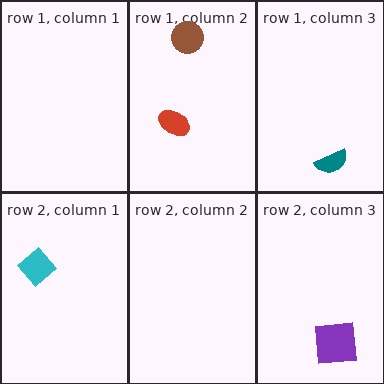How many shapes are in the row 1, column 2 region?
2.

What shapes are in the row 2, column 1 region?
The cyan diamond.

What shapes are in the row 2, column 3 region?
The purple square.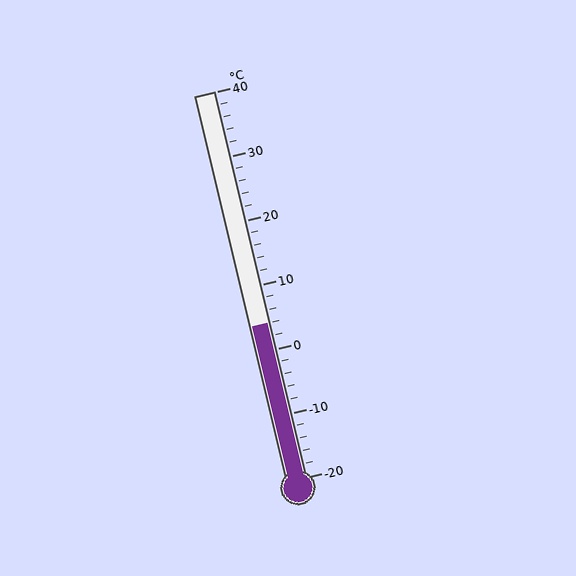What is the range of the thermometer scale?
The thermometer scale ranges from -20°C to 40°C.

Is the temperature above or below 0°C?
The temperature is above 0°C.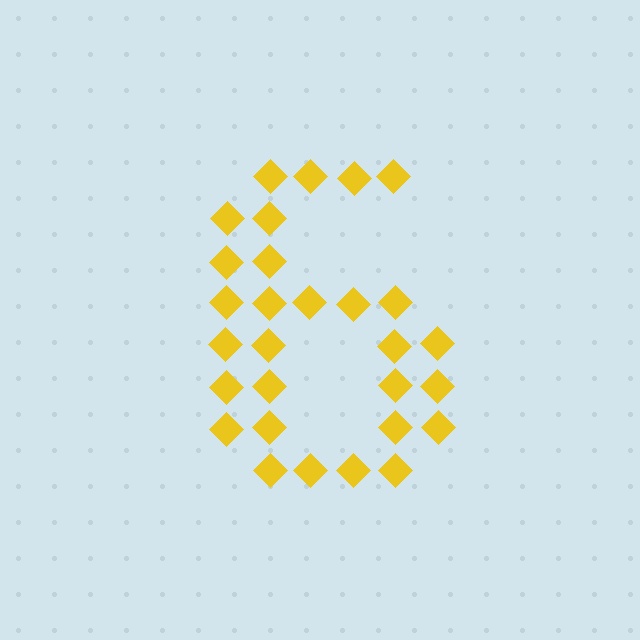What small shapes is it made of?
It is made of small diamonds.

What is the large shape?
The large shape is the digit 6.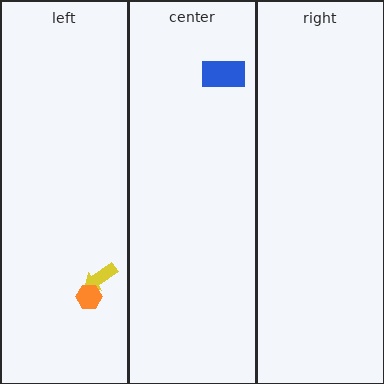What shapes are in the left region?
The yellow arrow, the orange hexagon.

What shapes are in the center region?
The blue rectangle.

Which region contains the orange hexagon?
The left region.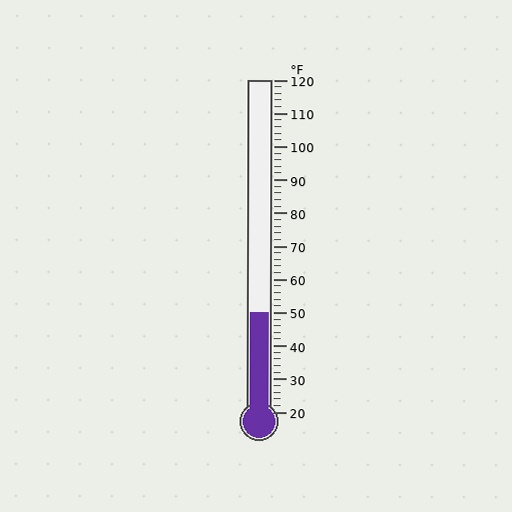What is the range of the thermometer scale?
The thermometer scale ranges from 20°F to 120°F.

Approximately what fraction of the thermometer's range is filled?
The thermometer is filled to approximately 30% of its range.